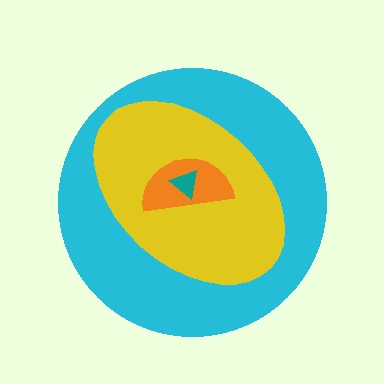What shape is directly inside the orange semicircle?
The teal triangle.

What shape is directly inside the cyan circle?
The yellow ellipse.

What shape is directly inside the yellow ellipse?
The orange semicircle.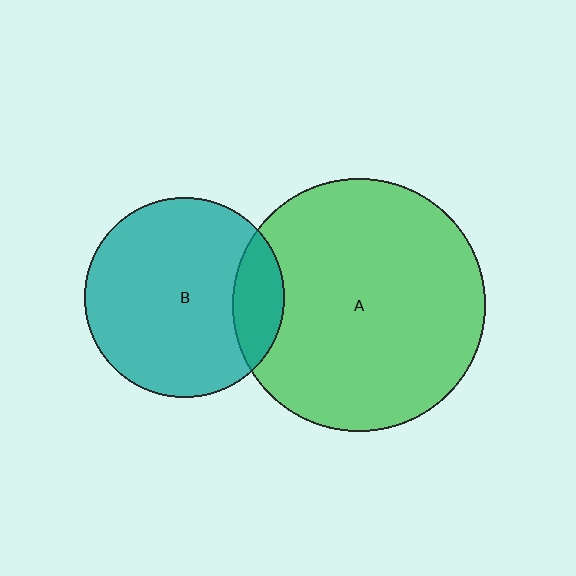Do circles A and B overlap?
Yes.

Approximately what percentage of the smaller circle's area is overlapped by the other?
Approximately 15%.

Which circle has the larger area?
Circle A (green).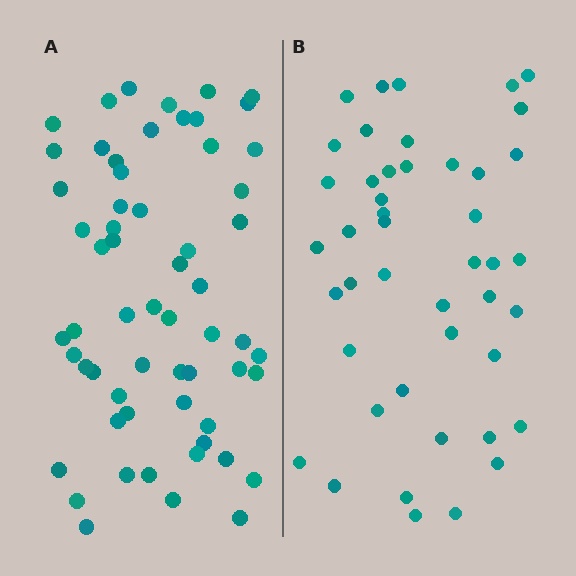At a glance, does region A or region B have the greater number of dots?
Region A (the left region) has more dots.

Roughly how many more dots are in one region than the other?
Region A has approximately 15 more dots than region B.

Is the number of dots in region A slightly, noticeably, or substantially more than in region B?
Region A has noticeably more, but not dramatically so. The ratio is roughly 1.3 to 1.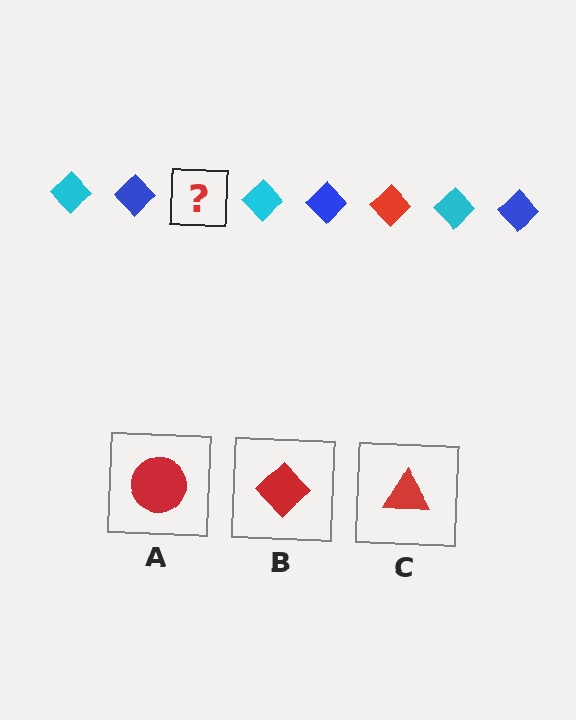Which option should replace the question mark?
Option B.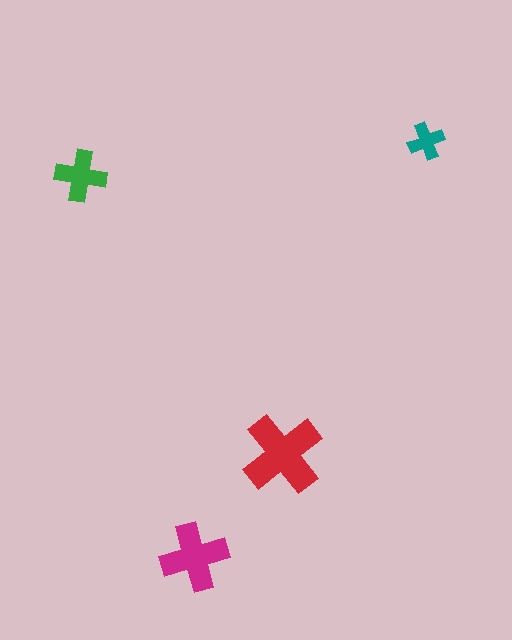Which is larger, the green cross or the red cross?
The red one.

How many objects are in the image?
There are 4 objects in the image.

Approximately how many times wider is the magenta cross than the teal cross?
About 2 times wider.